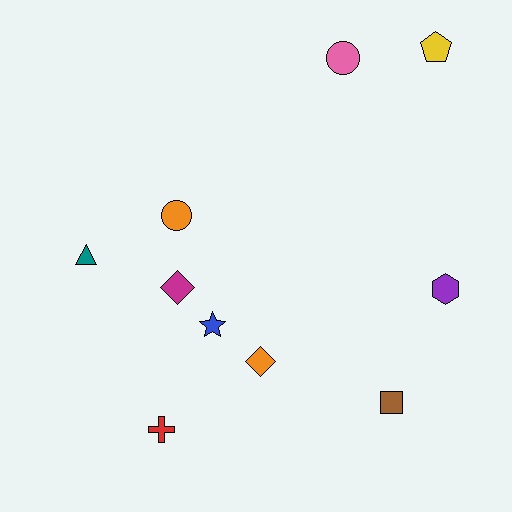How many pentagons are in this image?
There is 1 pentagon.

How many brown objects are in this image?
There is 1 brown object.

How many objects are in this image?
There are 10 objects.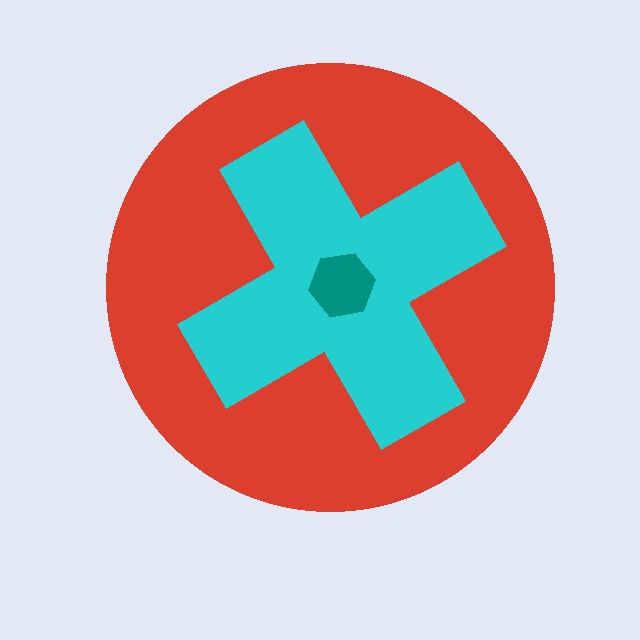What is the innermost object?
The teal hexagon.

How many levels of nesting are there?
3.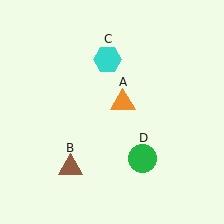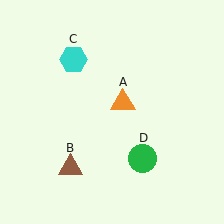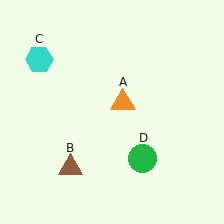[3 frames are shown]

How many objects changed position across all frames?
1 object changed position: cyan hexagon (object C).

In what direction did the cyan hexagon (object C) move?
The cyan hexagon (object C) moved left.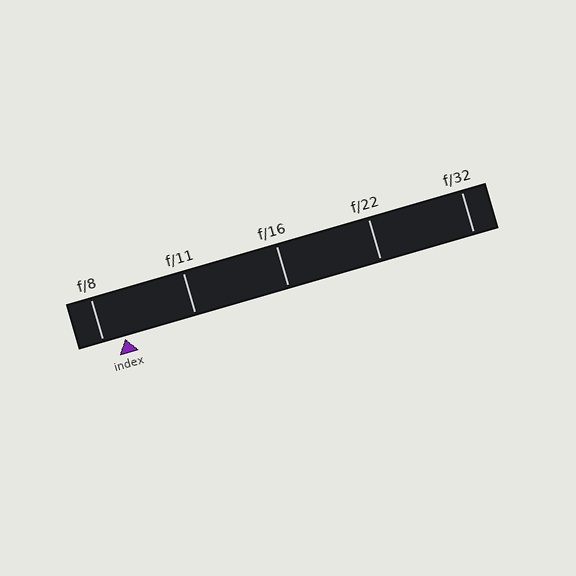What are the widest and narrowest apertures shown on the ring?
The widest aperture shown is f/8 and the narrowest is f/32.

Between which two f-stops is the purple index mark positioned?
The index mark is between f/8 and f/11.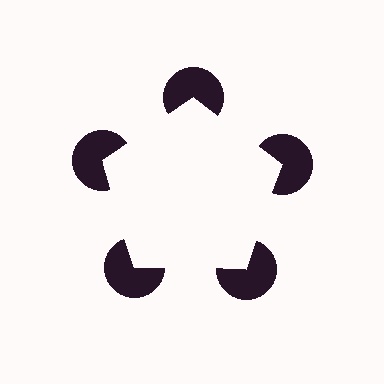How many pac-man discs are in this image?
There are 5 — one at each vertex of the illusory pentagon.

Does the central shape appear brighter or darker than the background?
It typically appears slightly brighter than the background, even though no actual brightness change is drawn.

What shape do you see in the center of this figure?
An illusory pentagon — its edges are inferred from the aligned wedge cuts in the pac-man discs, not physically drawn.